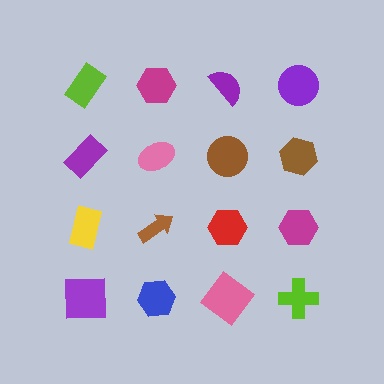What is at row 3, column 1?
A yellow rectangle.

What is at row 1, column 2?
A magenta hexagon.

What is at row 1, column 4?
A purple circle.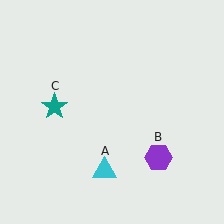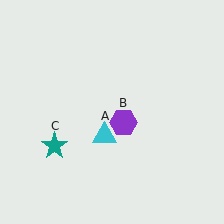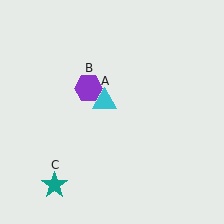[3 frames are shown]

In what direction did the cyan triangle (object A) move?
The cyan triangle (object A) moved up.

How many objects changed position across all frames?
3 objects changed position: cyan triangle (object A), purple hexagon (object B), teal star (object C).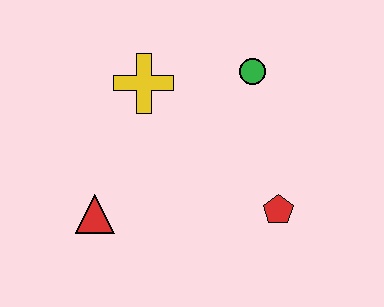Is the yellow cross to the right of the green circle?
No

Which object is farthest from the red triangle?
The green circle is farthest from the red triangle.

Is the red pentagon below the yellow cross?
Yes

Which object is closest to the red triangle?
The yellow cross is closest to the red triangle.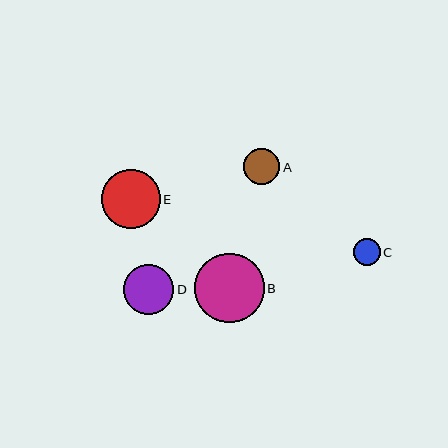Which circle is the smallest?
Circle C is the smallest with a size of approximately 26 pixels.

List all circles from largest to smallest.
From largest to smallest: B, E, D, A, C.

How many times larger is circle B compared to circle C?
Circle B is approximately 2.7 times the size of circle C.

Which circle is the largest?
Circle B is the largest with a size of approximately 69 pixels.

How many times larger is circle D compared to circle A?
Circle D is approximately 1.4 times the size of circle A.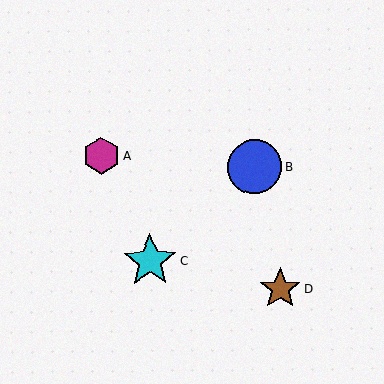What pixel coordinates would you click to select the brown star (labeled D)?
Click at (280, 289) to select the brown star D.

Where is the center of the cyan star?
The center of the cyan star is at (150, 261).